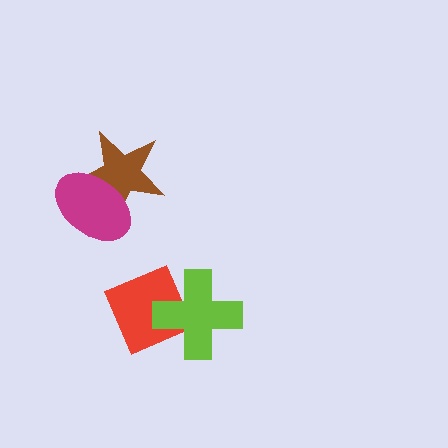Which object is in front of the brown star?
The magenta ellipse is in front of the brown star.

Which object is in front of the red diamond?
The lime cross is in front of the red diamond.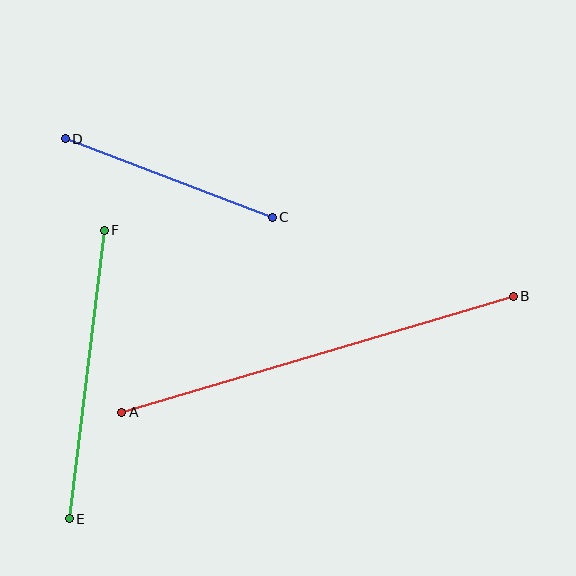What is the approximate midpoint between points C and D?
The midpoint is at approximately (169, 178) pixels.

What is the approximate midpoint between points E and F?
The midpoint is at approximately (87, 374) pixels.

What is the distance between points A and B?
The distance is approximately 408 pixels.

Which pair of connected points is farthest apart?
Points A and B are farthest apart.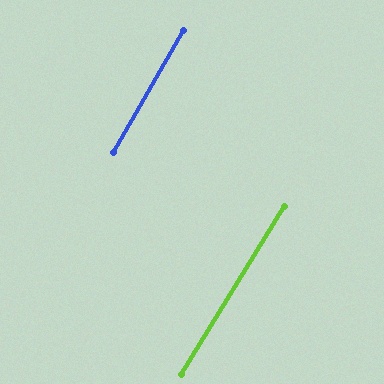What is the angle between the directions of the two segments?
Approximately 2 degrees.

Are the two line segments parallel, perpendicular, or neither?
Parallel — their directions differ by only 1.7°.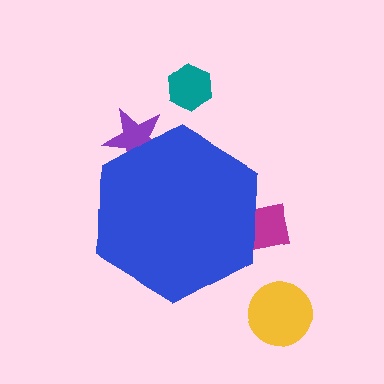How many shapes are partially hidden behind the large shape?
2 shapes are partially hidden.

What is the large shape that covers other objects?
A blue hexagon.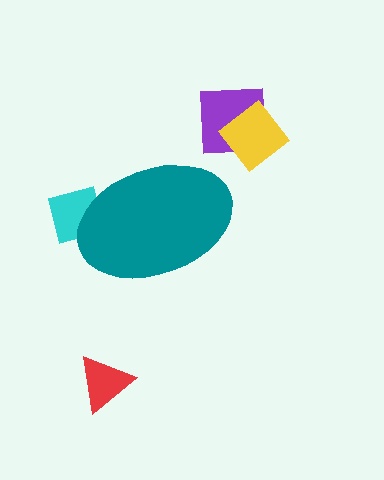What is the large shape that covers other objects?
A teal ellipse.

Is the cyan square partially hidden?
Yes, the cyan square is partially hidden behind the teal ellipse.